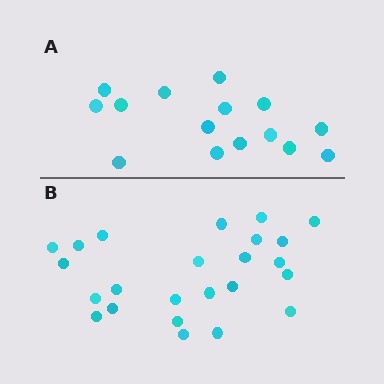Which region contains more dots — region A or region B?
Region B (the bottom region) has more dots.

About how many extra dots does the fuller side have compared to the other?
Region B has roughly 8 or so more dots than region A.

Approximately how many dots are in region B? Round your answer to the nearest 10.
About 20 dots. (The exact count is 24, which rounds to 20.)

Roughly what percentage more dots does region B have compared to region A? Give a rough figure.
About 60% more.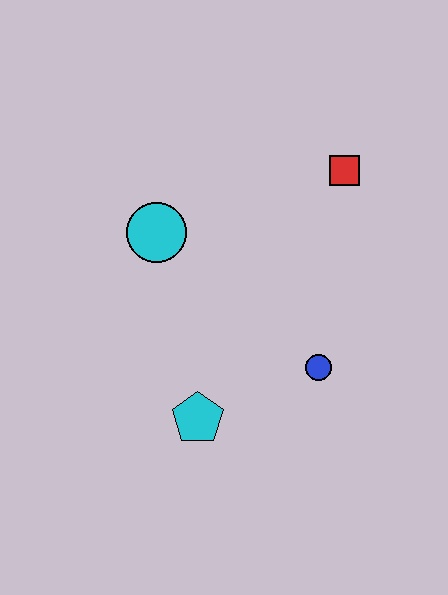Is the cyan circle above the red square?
No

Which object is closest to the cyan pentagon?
The blue circle is closest to the cyan pentagon.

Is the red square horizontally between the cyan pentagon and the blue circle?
No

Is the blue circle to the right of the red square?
No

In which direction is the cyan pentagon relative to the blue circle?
The cyan pentagon is to the left of the blue circle.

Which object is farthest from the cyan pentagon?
The red square is farthest from the cyan pentagon.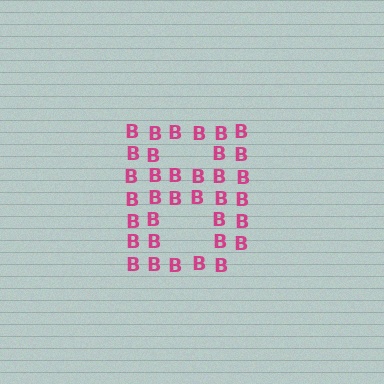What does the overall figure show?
The overall figure shows the letter B.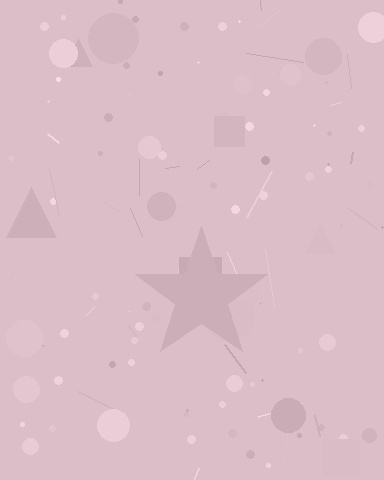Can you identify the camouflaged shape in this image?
The camouflaged shape is a star.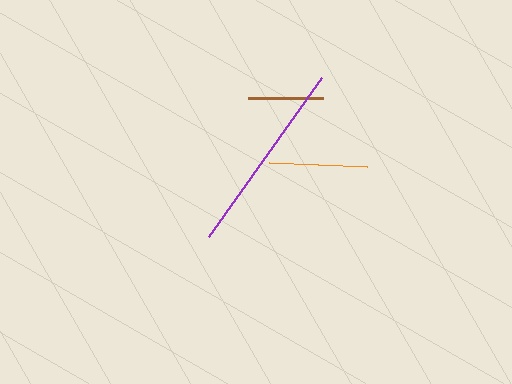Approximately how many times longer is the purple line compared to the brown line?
The purple line is approximately 2.6 times the length of the brown line.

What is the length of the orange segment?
The orange segment is approximately 97 pixels long.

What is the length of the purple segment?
The purple segment is approximately 194 pixels long.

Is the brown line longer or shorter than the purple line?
The purple line is longer than the brown line.